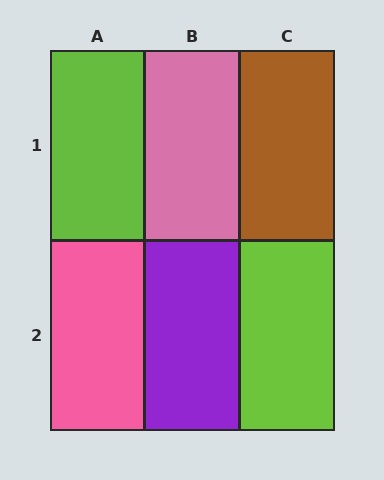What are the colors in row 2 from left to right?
Pink, purple, lime.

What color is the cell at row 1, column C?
Brown.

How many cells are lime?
2 cells are lime.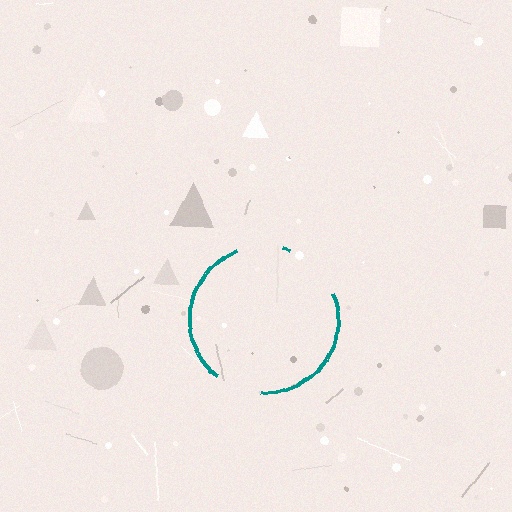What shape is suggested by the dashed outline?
The dashed outline suggests a circle.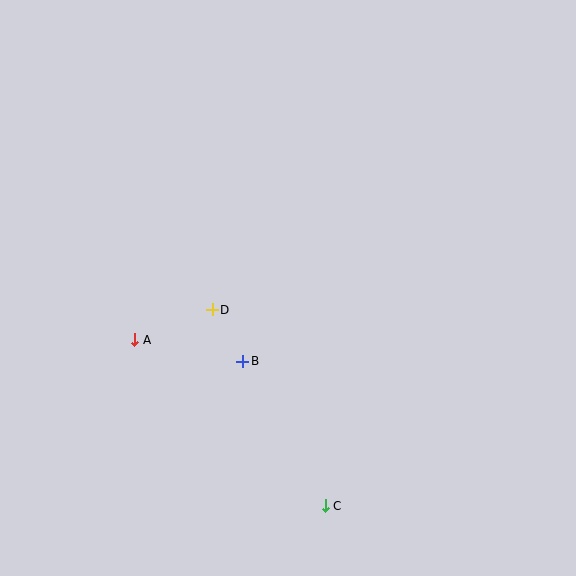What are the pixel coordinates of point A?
Point A is at (135, 340).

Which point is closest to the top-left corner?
Point A is closest to the top-left corner.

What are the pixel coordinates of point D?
Point D is at (212, 310).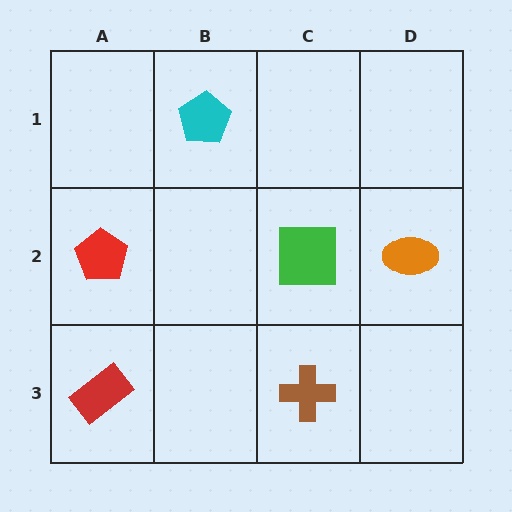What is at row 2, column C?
A green square.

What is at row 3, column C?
A brown cross.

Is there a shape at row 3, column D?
No, that cell is empty.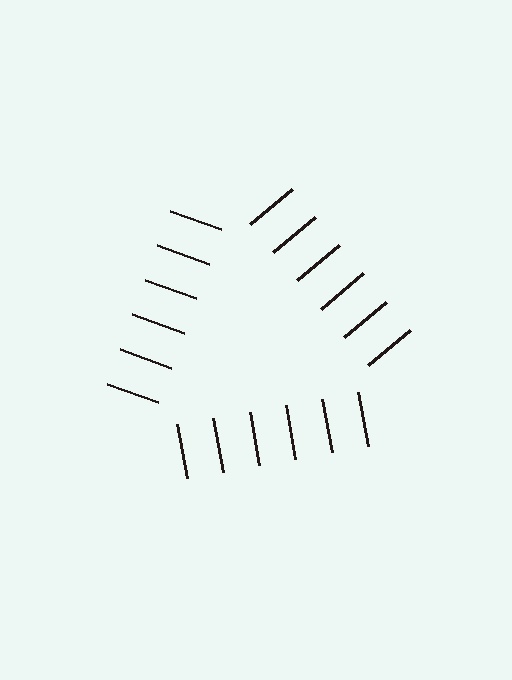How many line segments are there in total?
18 — 6 along each of the 3 edges.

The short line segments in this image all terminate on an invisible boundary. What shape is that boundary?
An illusory triangle — the line segments terminate on its edges but no continuous stroke is drawn.